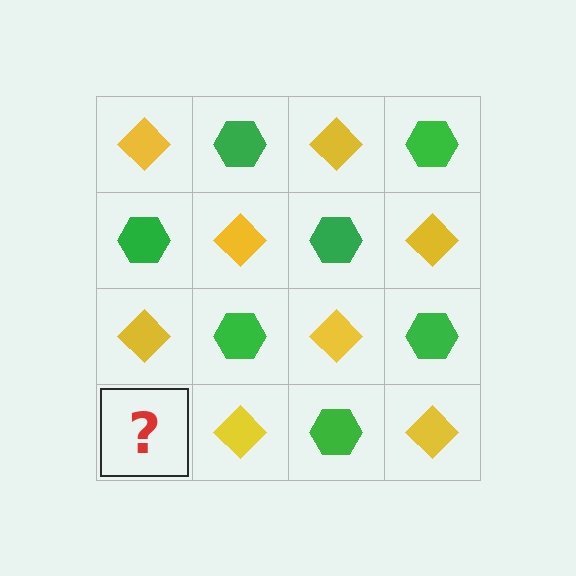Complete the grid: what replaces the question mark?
The question mark should be replaced with a green hexagon.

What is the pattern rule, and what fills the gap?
The rule is that it alternates yellow diamond and green hexagon in a checkerboard pattern. The gap should be filled with a green hexagon.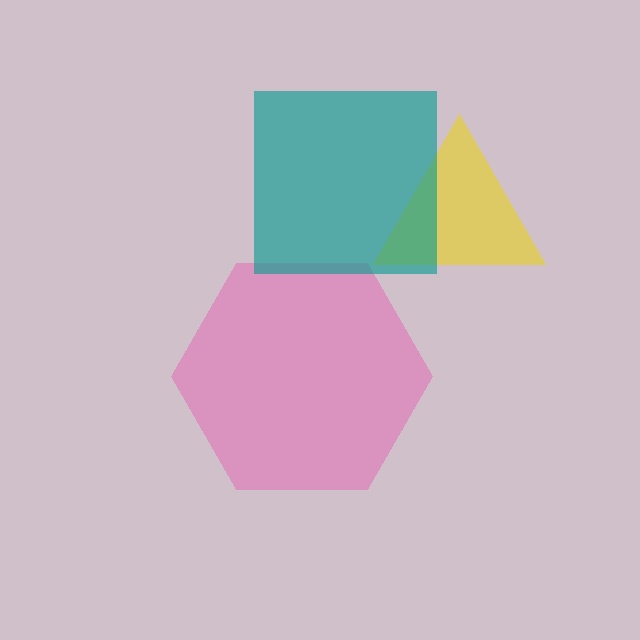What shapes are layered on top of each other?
The layered shapes are: a pink hexagon, a yellow triangle, a teal square.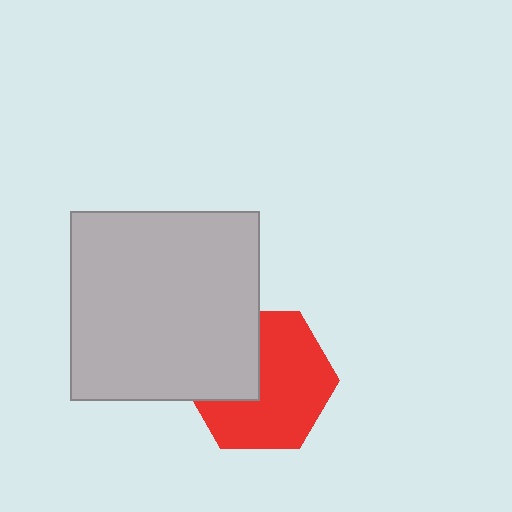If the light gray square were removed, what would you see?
You would see the complete red hexagon.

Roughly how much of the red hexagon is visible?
Most of it is visible (roughly 66%).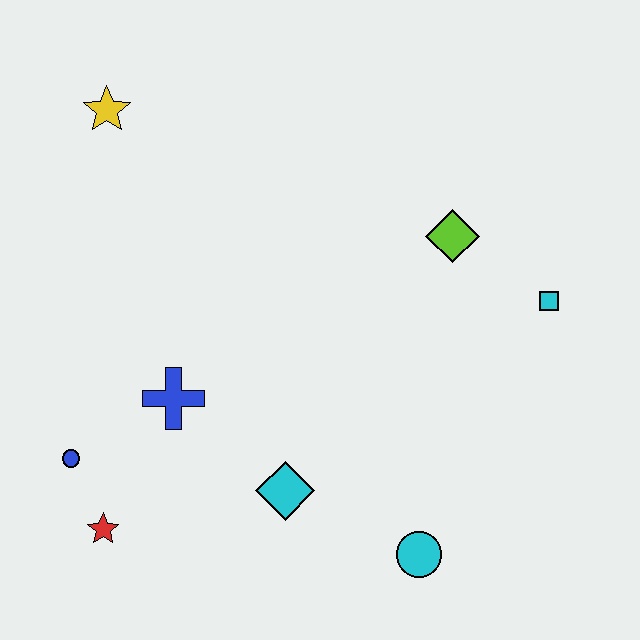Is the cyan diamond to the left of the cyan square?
Yes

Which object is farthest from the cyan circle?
The yellow star is farthest from the cyan circle.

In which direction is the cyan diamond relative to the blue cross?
The cyan diamond is to the right of the blue cross.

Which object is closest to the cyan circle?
The cyan diamond is closest to the cyan circle.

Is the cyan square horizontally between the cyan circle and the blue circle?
No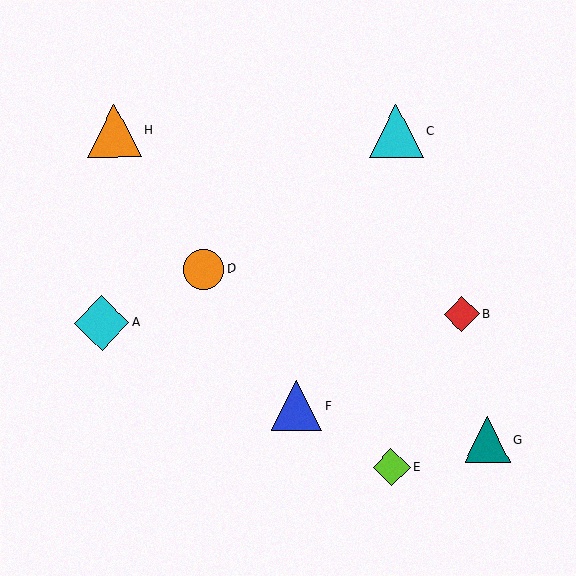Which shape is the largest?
The cyan diamond (labeled A) is the largest.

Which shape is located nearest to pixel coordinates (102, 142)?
The orange triangle (labeled H) at (114, 131) is nearest to that location.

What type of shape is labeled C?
Shape C is a cyan triangle.